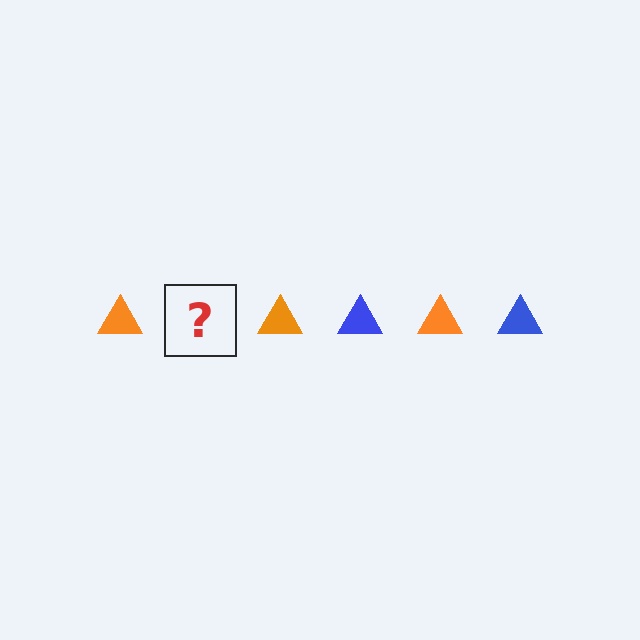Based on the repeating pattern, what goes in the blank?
The blank should be a blue triangle.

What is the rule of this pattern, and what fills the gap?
The rule is that the pattern cycles through orange, blue triangles. The gap should be filled with a blue triangle.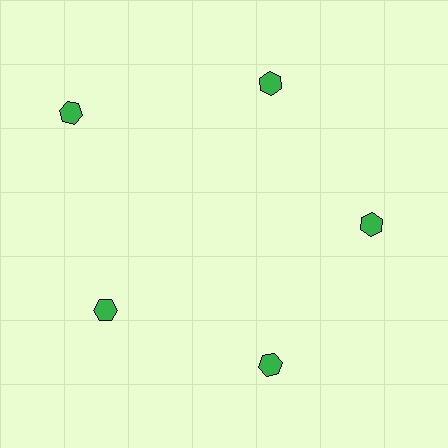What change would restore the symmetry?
The symmetry would be restored by moving it inward, back onto the ring so that all 5 hexagons sit at equal angles and equal distance from the center.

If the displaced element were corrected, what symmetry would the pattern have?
It would have 5-fold rotational symmetry — the pattern would map onto itself every 72 degrees.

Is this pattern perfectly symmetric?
No. The 5 green hexagons are arranged in a ring, but one element near the 10 o'clock position is pushed outward from the center, breaking the 5-fold rotational symmetry.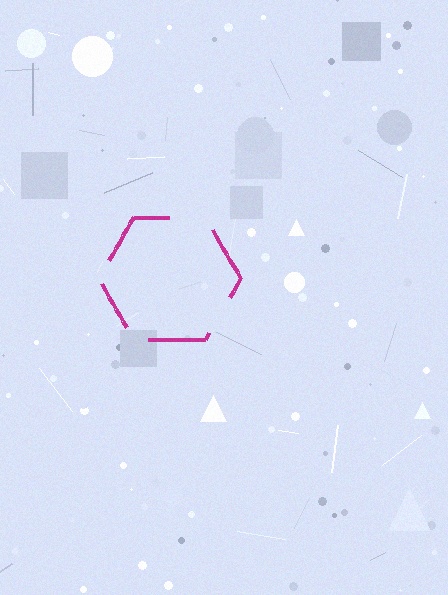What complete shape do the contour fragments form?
The contour fragments form a hexagon.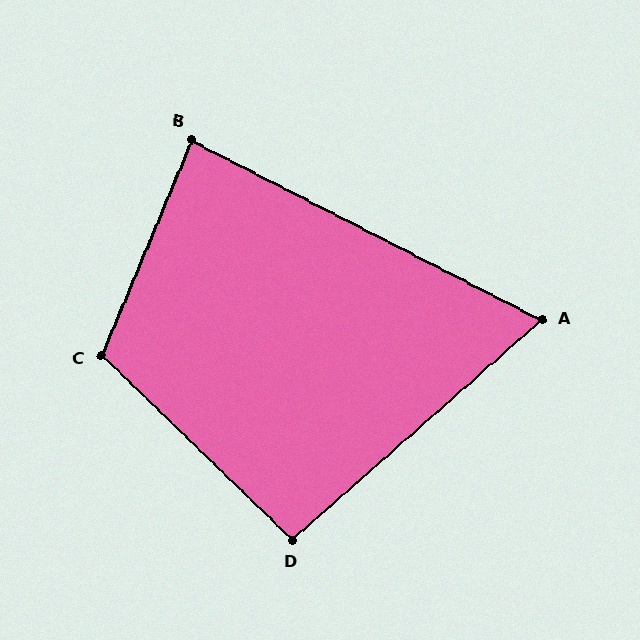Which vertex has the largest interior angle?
C, at approximately 111 degrees.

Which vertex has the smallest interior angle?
A, at approximately 69 degrees.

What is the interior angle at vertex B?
Approximately 85 degrees (approximately right).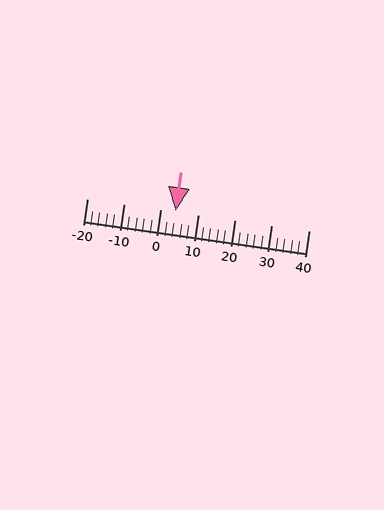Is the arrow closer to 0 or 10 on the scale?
The arrow is closer to 0.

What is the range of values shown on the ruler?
The ruler shows values from -20 to 40.